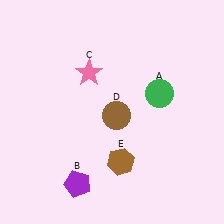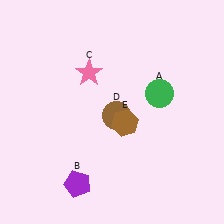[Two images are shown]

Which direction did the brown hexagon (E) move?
The brown hexagon (E) moved up.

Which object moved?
The brown hexagon (E) moved up.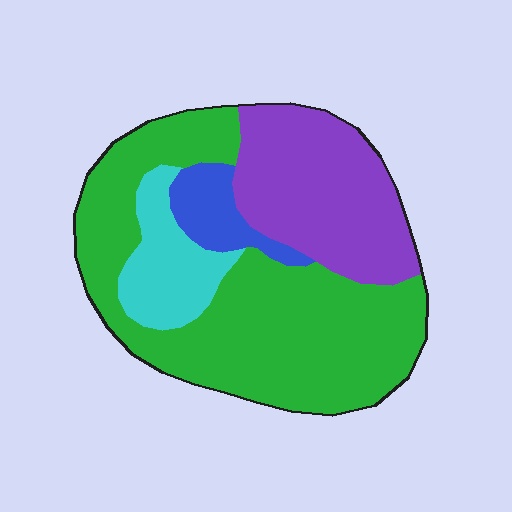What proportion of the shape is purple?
Purple covers about 25% of the shape.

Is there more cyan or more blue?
Cyan.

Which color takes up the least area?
Blue, at roughly 5%.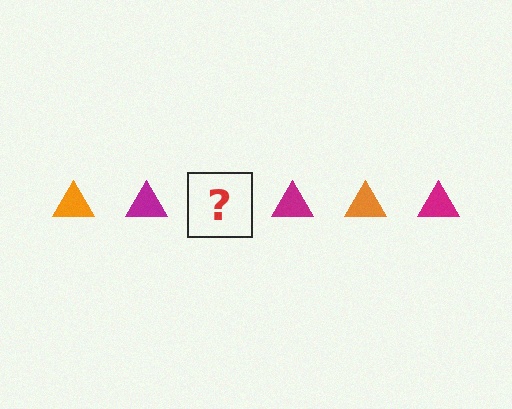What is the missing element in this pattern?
The missing element is an orange triangle.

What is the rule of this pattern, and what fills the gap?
The rule is that the pattern cycles through orange, magenta triangles. The gap should be filled with an orange triangle.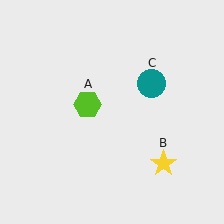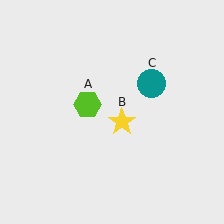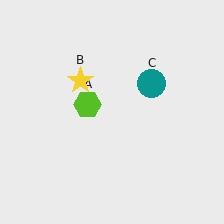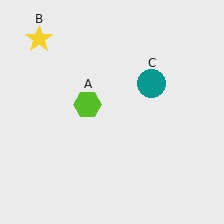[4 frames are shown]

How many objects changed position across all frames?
1 object changed position: yellow star (object B).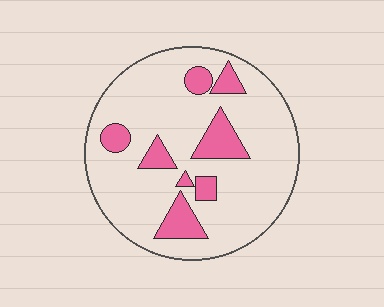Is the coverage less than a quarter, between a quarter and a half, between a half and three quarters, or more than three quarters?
Less than a quarter.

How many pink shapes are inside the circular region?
8.